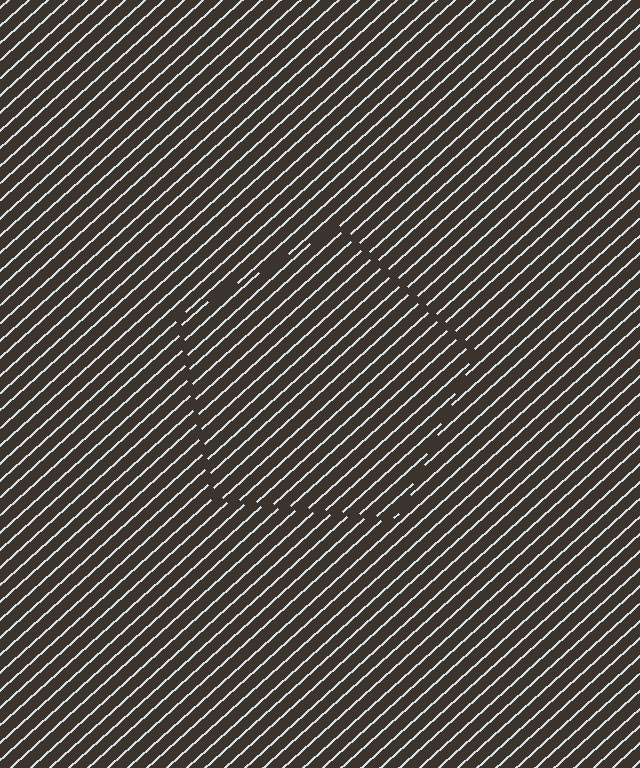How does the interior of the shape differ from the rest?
The interior of the shape contains the same grating, shifted by half a period — the contour is defined by the phase discontinuity where line-ends from the inner and outer gratings abut.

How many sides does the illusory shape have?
5 sides — the line-ends trace a pentagon.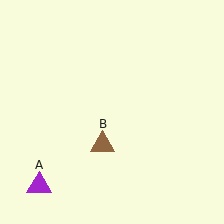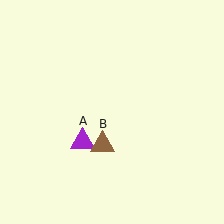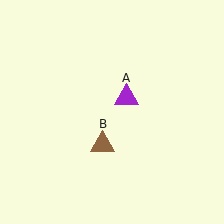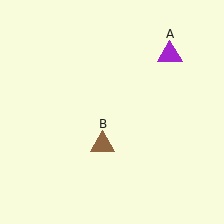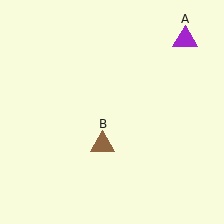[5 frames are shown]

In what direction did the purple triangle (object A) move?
The purple triangle (object A) moved up and to the right.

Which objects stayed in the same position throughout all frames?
Brown triangle (object B) remained stationary.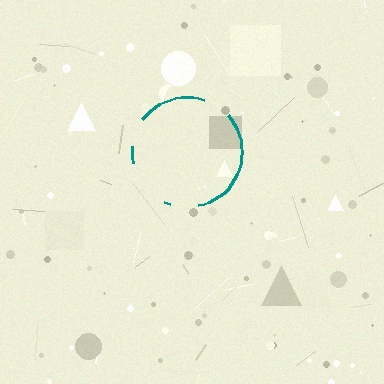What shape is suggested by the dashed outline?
The dashed outline suggests a circle.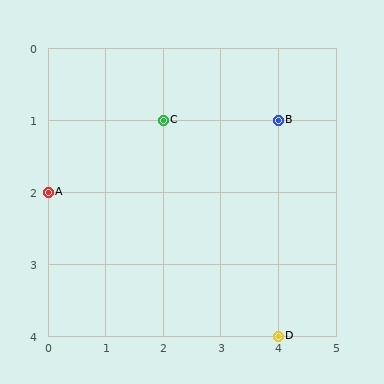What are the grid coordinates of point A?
Point A is at grid coordinates (0, 2).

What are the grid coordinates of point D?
Point D is at grid coordinates (4, 4).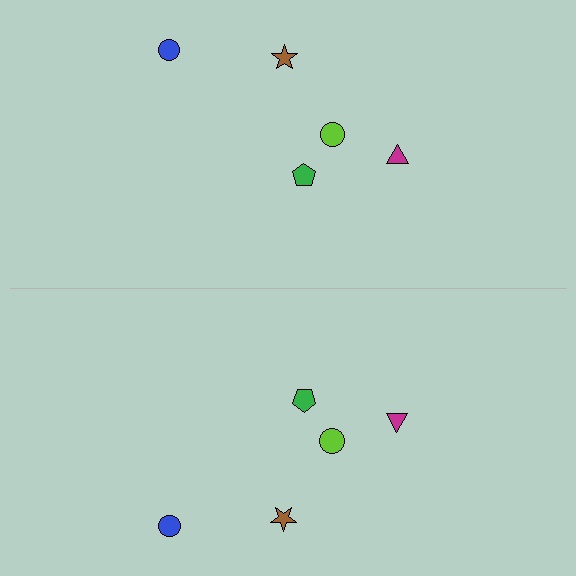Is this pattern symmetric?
Yes, this pattern has bilateral (reflection) symmetry.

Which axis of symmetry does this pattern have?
The pattern has a horizontal axis of symmetry running through the center of the image.